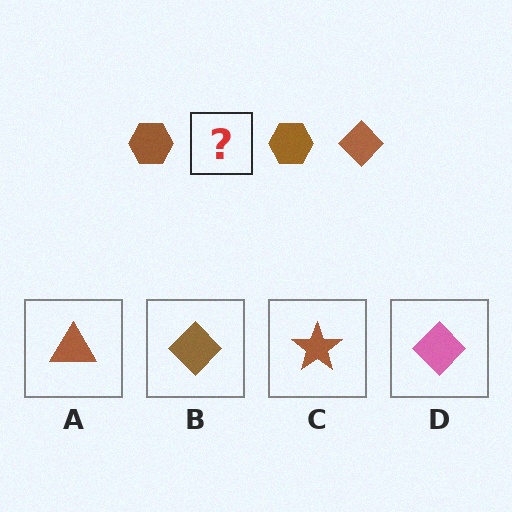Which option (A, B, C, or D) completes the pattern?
B.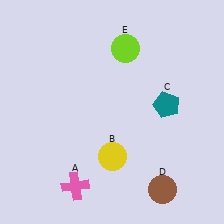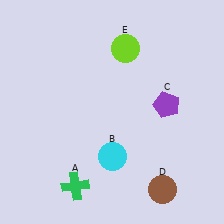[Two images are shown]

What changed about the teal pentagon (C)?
In Image 1, C is teal. In Image 2, it changed to purple.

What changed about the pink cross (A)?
In Image 1, A is pink. In Image 2, it changed to green.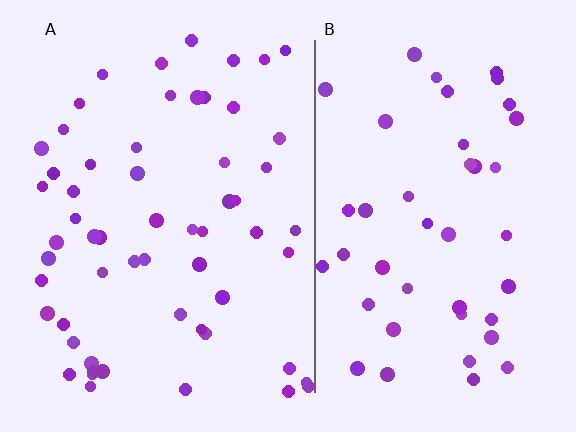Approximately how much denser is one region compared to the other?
Approximately 1.3× — region A over region B.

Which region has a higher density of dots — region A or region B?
A (the left).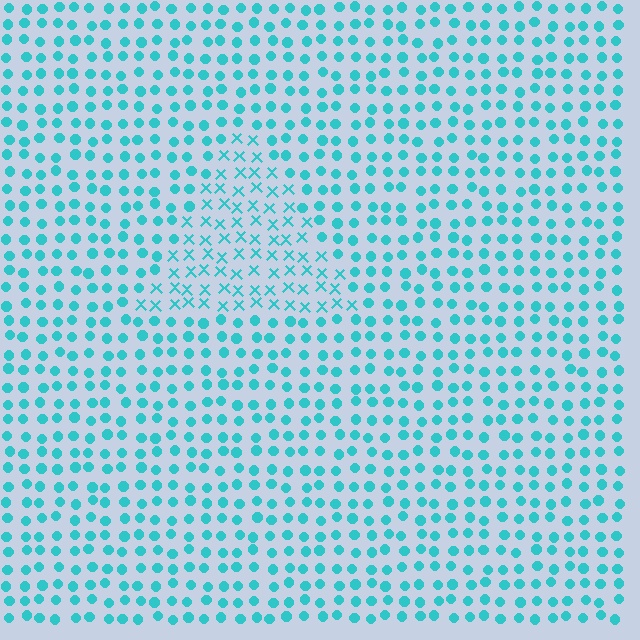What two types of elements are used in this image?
The image uses X marks inside the triangle region and circles outside it.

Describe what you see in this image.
The image is filled with small cyan elements arranged in a uniform grid. A triangle-shaped region contains X marks, while the surrounding area contains circles. The boundary is defined purely by the change in element shape.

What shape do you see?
I see a triangle.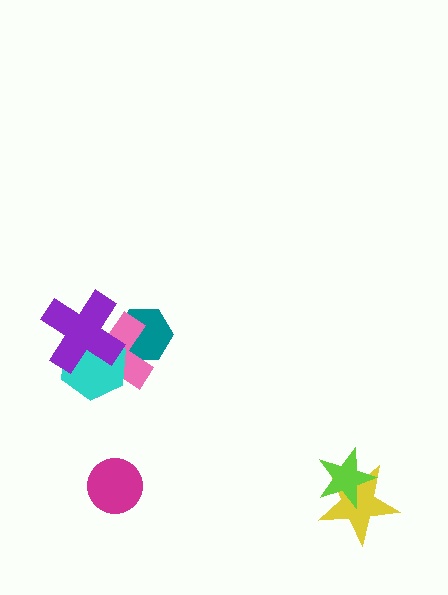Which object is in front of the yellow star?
The lime star is in front of the yellow star.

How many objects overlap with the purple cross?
3 objects overlap with the purple cross.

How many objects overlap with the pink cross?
3 objects overlap with the pink cross.